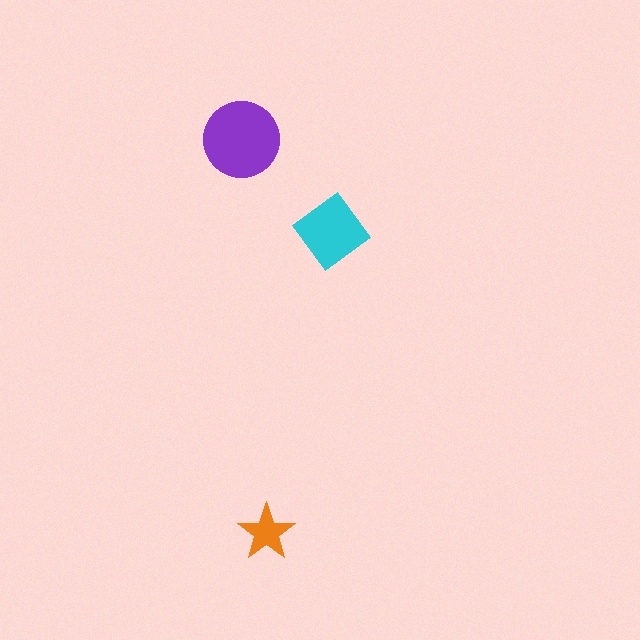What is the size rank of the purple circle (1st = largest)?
1st.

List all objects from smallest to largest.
The orange star, the cyan diamond, the purple circle.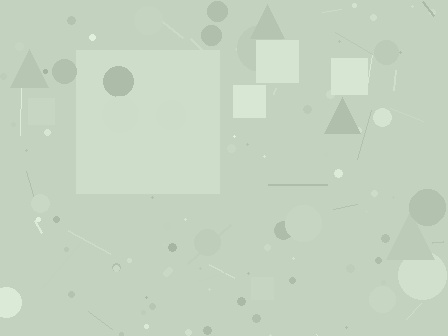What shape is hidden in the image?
A square is hidden in the image.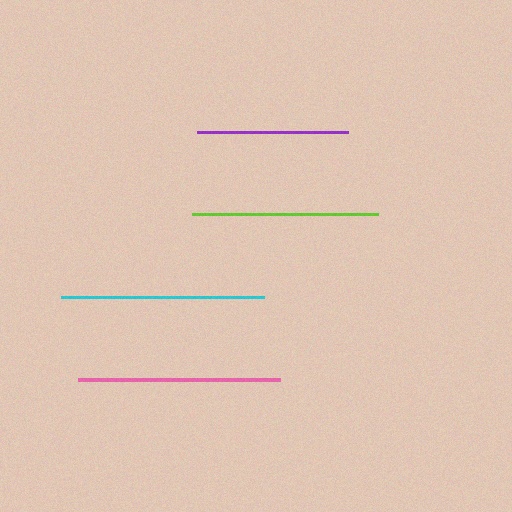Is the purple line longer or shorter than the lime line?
The lime line is longer than the purple line.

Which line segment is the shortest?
The purple line is the shortest at approximately 150 pixels.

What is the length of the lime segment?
The lime segment is approximately 186 pixels long.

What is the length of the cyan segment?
The cyan segment is approximately 203 pixels long.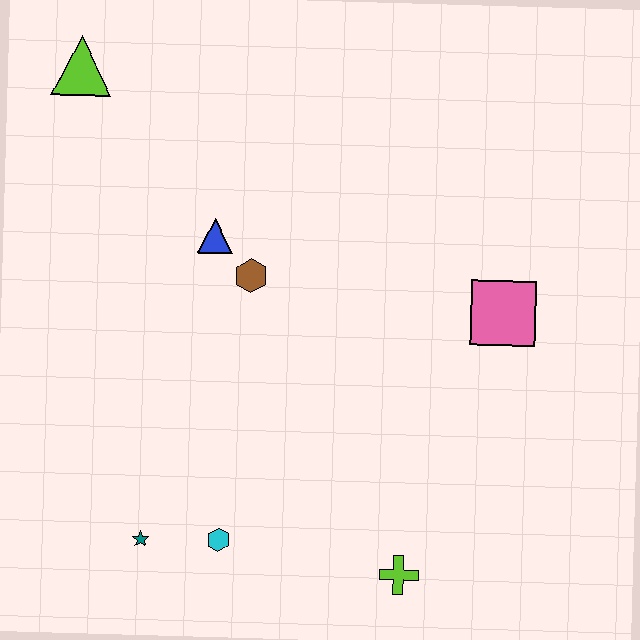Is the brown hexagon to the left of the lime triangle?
No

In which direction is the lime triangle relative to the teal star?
The lime triangle is above the teal star.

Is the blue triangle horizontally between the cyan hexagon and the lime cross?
No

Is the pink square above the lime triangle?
No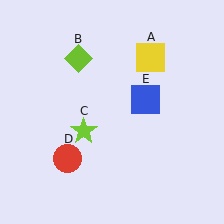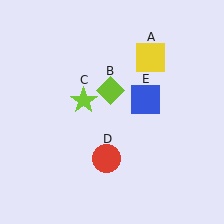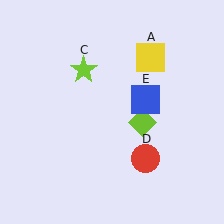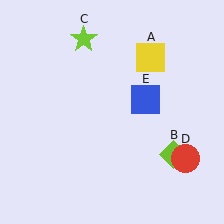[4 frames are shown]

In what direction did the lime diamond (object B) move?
The lime diamond (object B) moved down and to the right.